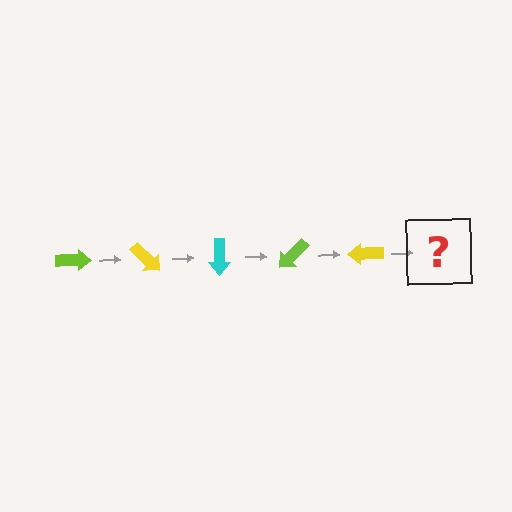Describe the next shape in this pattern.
It should be a cyan arrow, rotated 225 degrees from the start.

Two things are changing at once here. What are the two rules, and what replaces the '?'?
The two rules are that it rotates 45 degrees each step and the color cycles through lime, yellow, and cyan. The '?' should be a cyan arrow, rotated 225 degrees from the start.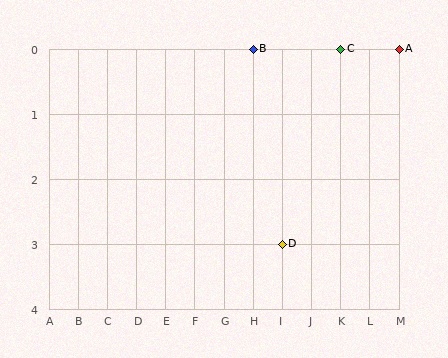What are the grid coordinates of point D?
Point D is at grid coordinates (I, 3).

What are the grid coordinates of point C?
Point C is at grid coordinates (K, 0).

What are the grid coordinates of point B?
Point B is at grid coordinates (H, 0).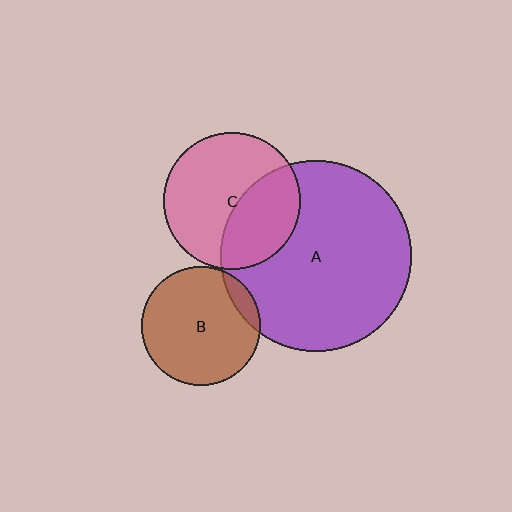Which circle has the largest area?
Circle A (purple).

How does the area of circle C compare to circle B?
Approximately 1.3 times.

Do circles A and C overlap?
Yes.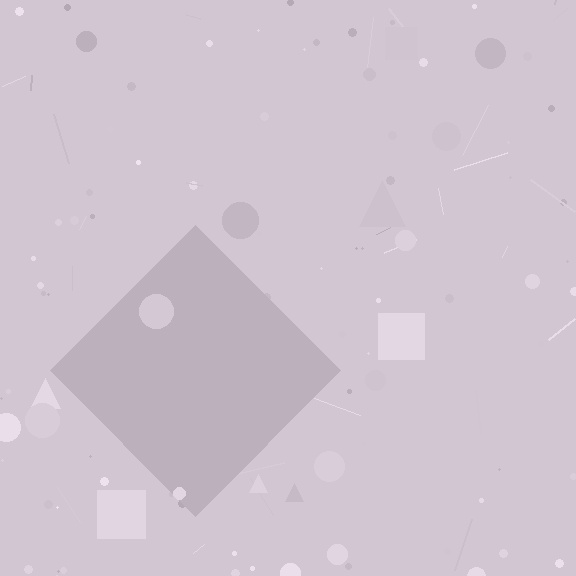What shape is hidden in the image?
A diamond is hidden in the image.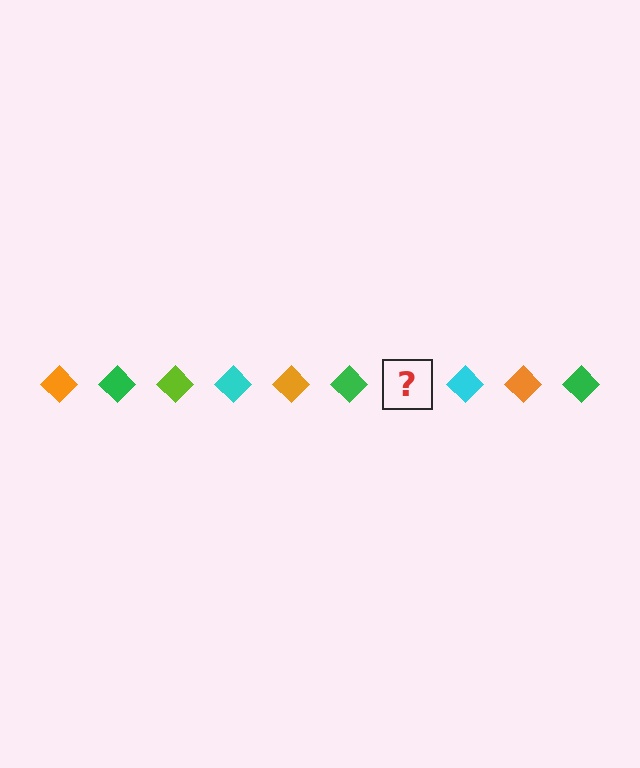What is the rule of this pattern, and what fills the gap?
The rule is that the pattern cycles through orange, green, lime, cyan diamonds. The gap should be filled with a lime diamond.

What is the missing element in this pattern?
The missing element is a lime diamond.